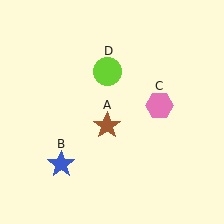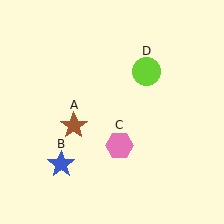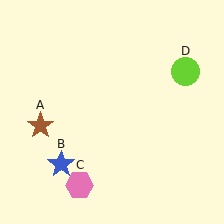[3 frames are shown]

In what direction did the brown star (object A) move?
The brown star (object A) moved left.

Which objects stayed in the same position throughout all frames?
Blue star (object B) remained stationary.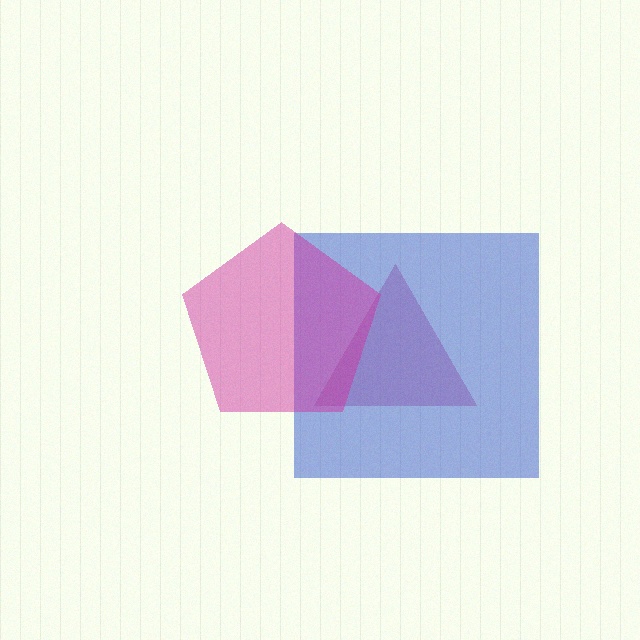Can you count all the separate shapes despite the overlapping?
Yes, there are 3 separate shapes.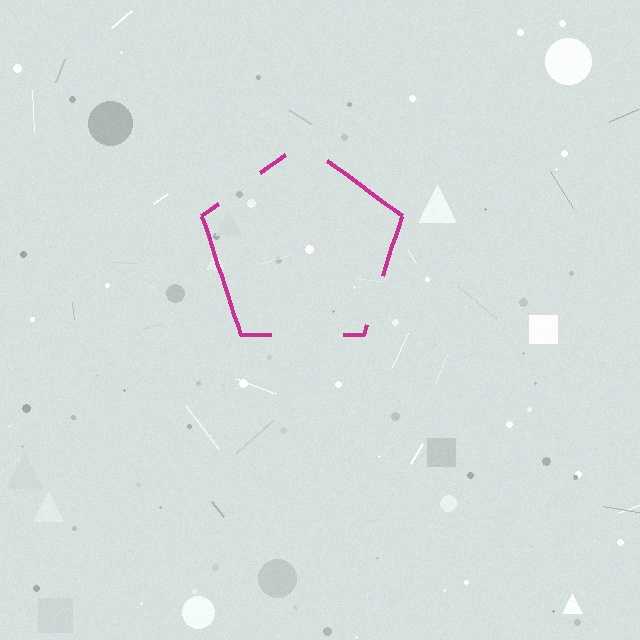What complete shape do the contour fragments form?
The contour fragments form a pentagon.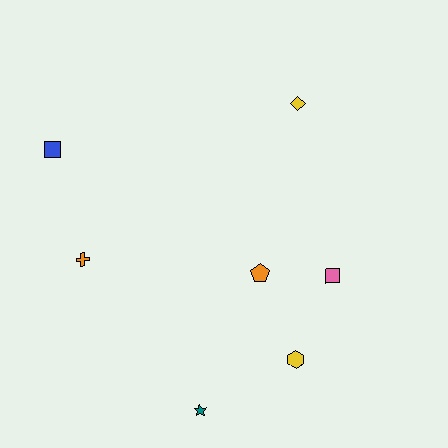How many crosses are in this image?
There is 1 cross.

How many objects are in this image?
There are 7 objects.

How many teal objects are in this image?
There is 1 teal object.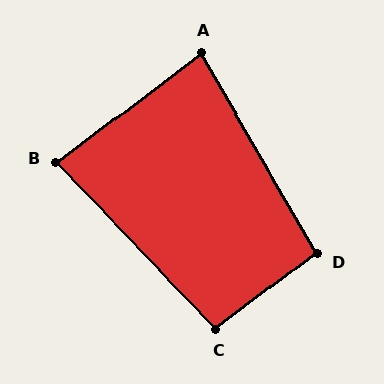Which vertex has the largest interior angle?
C, at approximately 97 degrees.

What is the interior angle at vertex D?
Approximately 97 degrees (obtuse).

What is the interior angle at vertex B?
Approximately 83 degrees (acute).